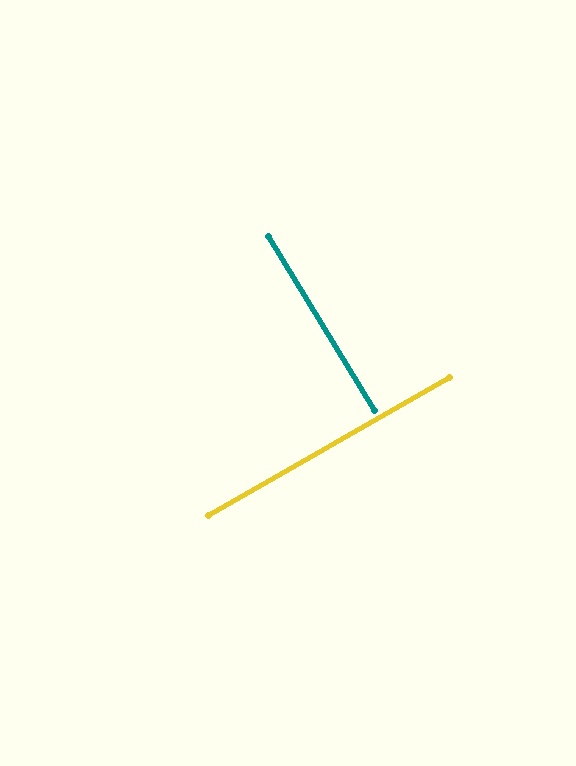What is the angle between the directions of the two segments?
Approximately 88 degrees.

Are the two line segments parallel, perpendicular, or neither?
Perpendicular — they meet at approximately 88°.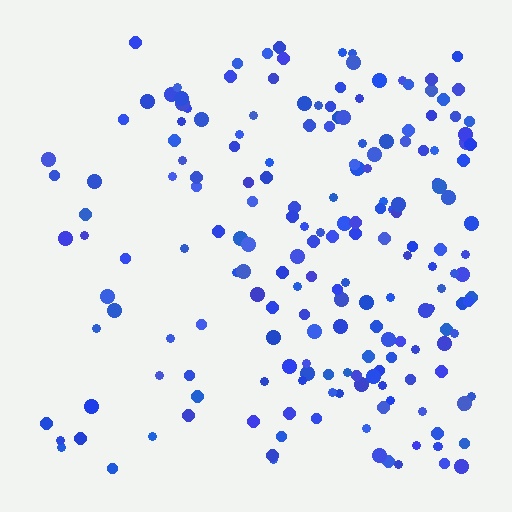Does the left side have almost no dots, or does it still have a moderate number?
Still a moderate number, just noticeably fewer than the right.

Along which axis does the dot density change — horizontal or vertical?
Horizontal.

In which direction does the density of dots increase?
From left to right, with the right side densest.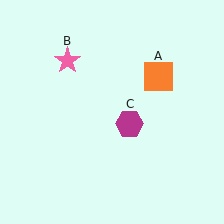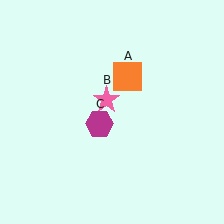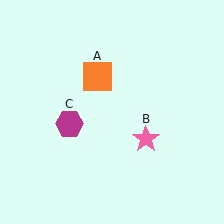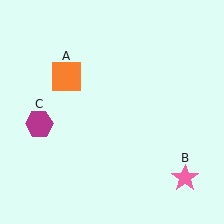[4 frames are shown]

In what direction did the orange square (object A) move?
The orange square (object A) moved left.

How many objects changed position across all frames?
3 objects changed position: orange square (object A), pink star (object B), magenta hexagon (object C).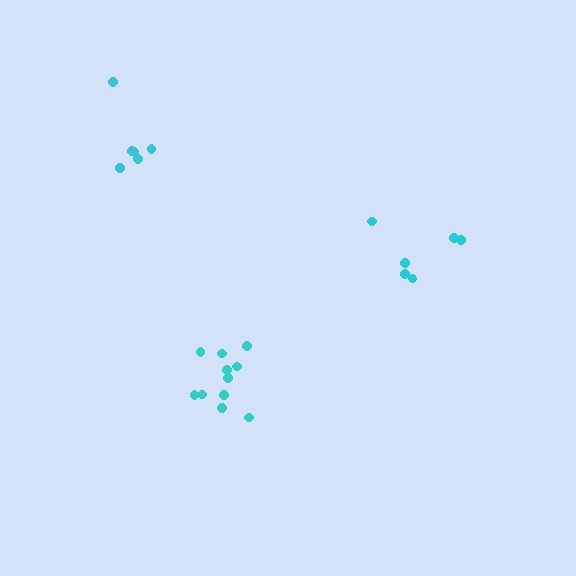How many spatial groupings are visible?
There are 3 spatial groupings.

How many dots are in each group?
Group 1: 11 dots, Group 2: 6 dots, Group 3: 6 dots (23 total).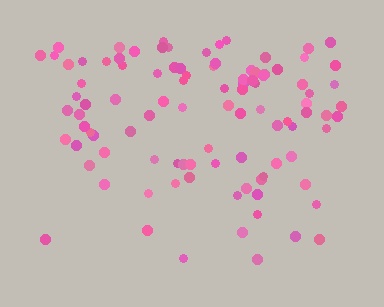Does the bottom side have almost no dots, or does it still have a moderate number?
Still a moderate number, just noticeably fewer than the top.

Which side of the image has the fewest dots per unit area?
The bottom.